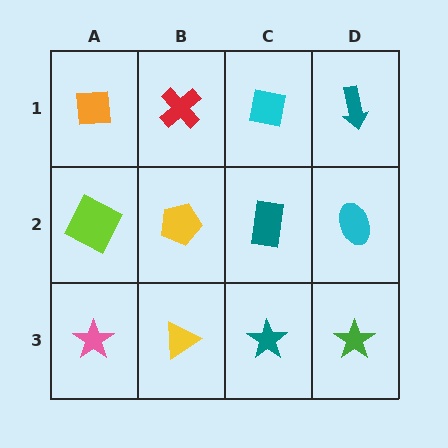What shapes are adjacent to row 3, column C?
A teal rectangle (row 2, column C), a yellow triangle (row 3, column B), a green star (row 3, column D).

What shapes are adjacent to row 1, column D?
A cyan ellipse (row 2, column D), a cyan square (row 1, column C).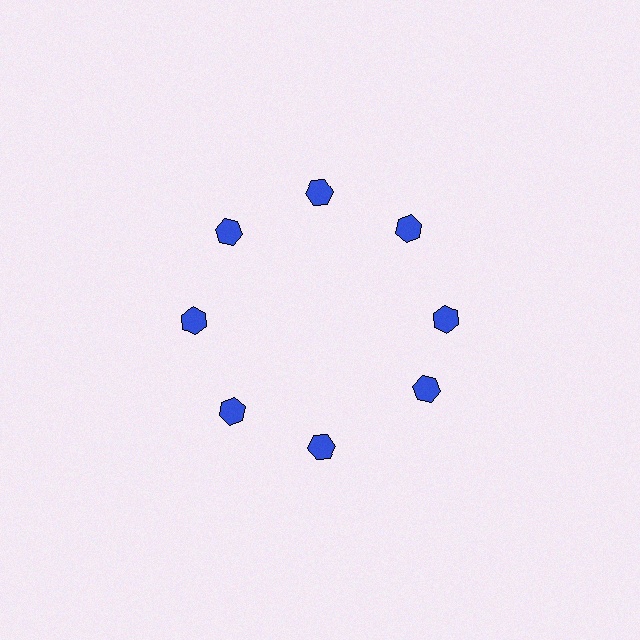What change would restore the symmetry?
The symmetry would be restored by rotating it back into even spacing with its neighbors so that all 8 hexagons sit at equal angles and equal distance from the center.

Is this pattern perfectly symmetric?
No. The 8 blue hexagons are arranged in a ring, but one element near the 4 o'clock position is rotated out of alignment along the ring, breaking the 8-fold rotational symmetry.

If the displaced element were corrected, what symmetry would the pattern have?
It would have 8-fold rotational symmetry — the pattern would map onto itself every 45 degrees.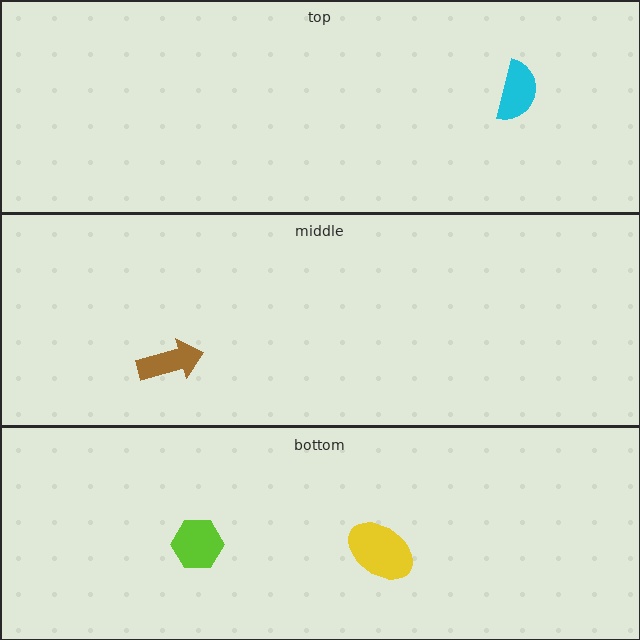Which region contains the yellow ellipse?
The bottom region.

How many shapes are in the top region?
1.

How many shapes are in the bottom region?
2.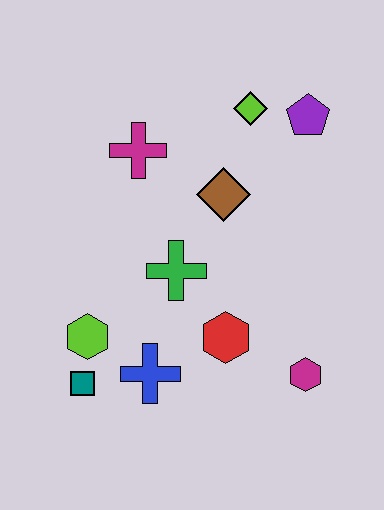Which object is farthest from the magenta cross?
The magenta hexagon is farthest from the magenta cross.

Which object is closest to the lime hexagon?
The teal square is closest to the lime hexagon.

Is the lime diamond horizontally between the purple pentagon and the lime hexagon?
Yes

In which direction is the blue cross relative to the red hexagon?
The blue cross is to the left of the red hexagon.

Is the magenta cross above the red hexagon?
Yes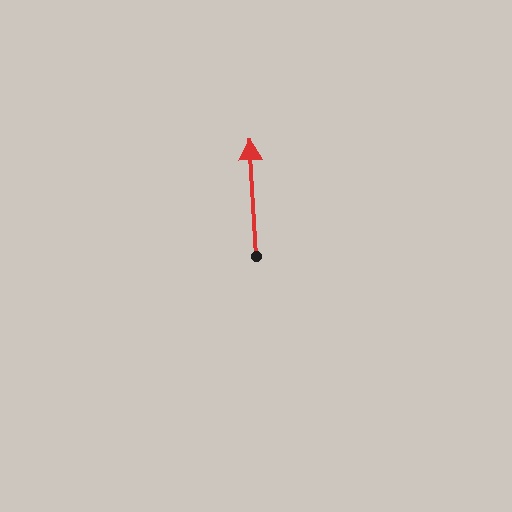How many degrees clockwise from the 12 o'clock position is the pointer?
Approximately 357 degrees.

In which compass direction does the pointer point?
North.